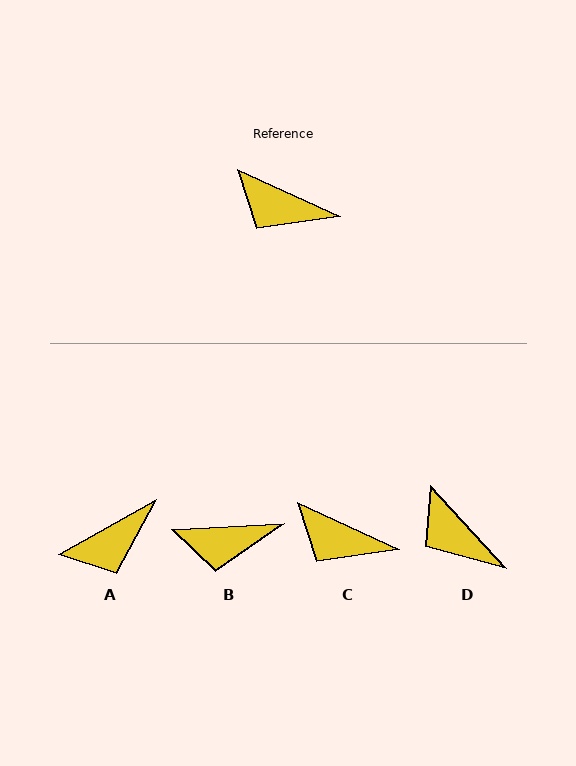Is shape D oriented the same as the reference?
No, it is off by about 23 degrees.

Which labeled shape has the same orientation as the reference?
C.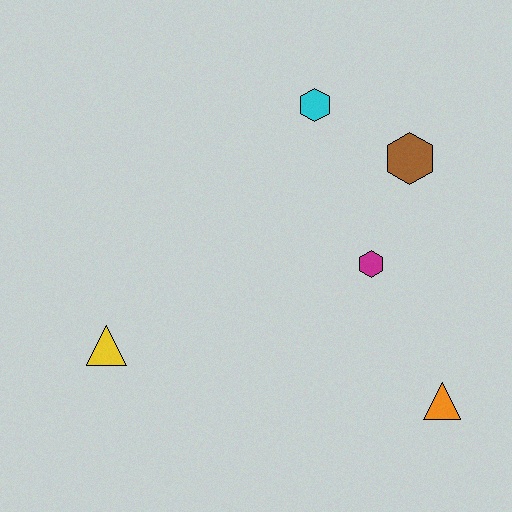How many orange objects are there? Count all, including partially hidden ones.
There is 1 orange object.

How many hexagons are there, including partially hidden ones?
There are 3 hexagons.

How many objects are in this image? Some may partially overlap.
There are 5 objects.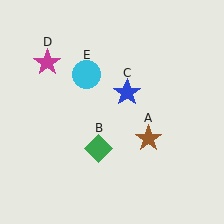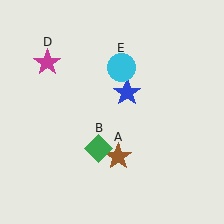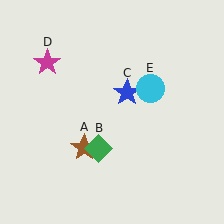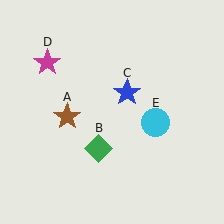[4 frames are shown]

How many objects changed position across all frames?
2 objects changed position: brown star (object A), cyan circle (object E).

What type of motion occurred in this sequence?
The brown star (object A), cyan circle (object E) rotated clockwise around the center of the scene.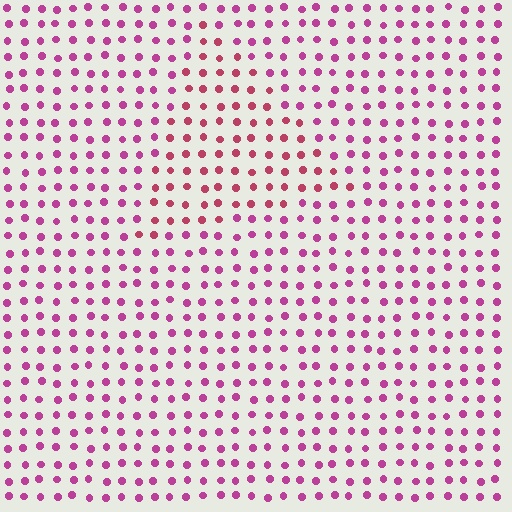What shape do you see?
I see a triangle.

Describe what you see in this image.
The image is filled with small magenta elements in a uniform arrangement. A triangle-shaped region is visible where the elements are tinted to a slightly different hue, forming a subtle color boundary.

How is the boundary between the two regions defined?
The boundary is defined purely by a slight shift in hue (about 26 degrees). Spacing, size, and orientation are identical on both sides.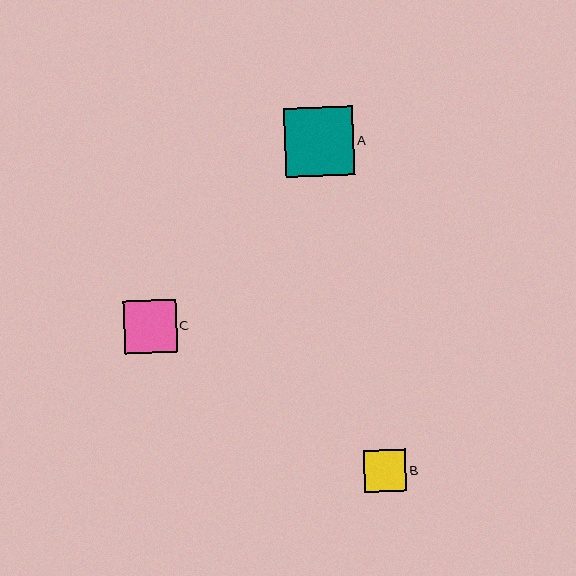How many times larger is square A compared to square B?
Square A is approximately 1.6 times the size of square B.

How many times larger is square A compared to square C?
Square A is approximately 1.3 times the size of square C.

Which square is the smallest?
Square B is the smallest with a size of approximately 42 pixels.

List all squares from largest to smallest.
From largest to smallest: A, C, B.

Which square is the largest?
Square A is the largest with a size of approximately 69 pixels.